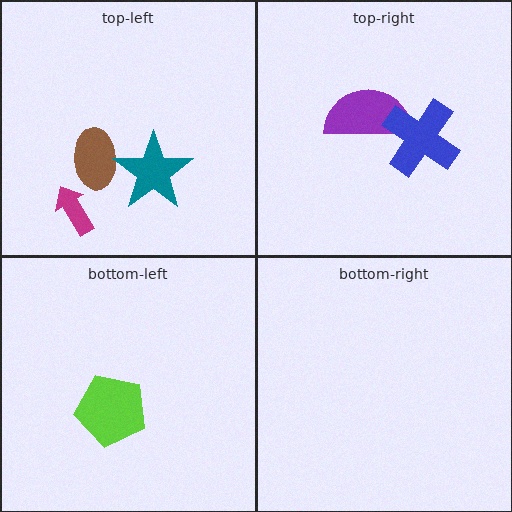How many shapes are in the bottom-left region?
1.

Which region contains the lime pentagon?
The bottom-left region.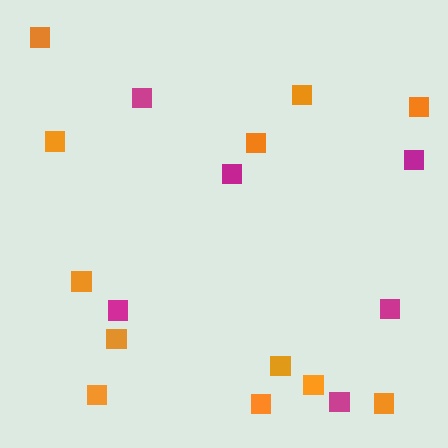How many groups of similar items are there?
There are 2 groups: one group of orange squares (12) and one group of magenta squares (6).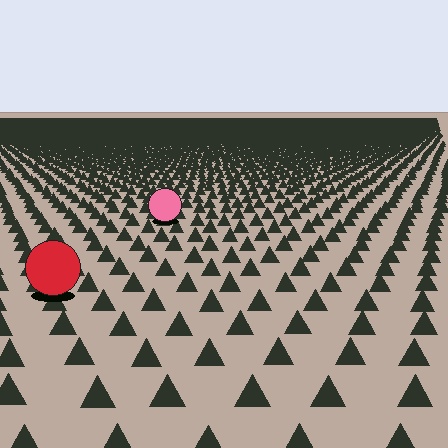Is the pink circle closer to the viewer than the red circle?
No. The red circle is closer — you can tell from the texture gradient: the ground texture is coarser near it.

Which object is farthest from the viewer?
The pink circle is farthest from the viewer. It appears smaller and the ground texture around it is denser.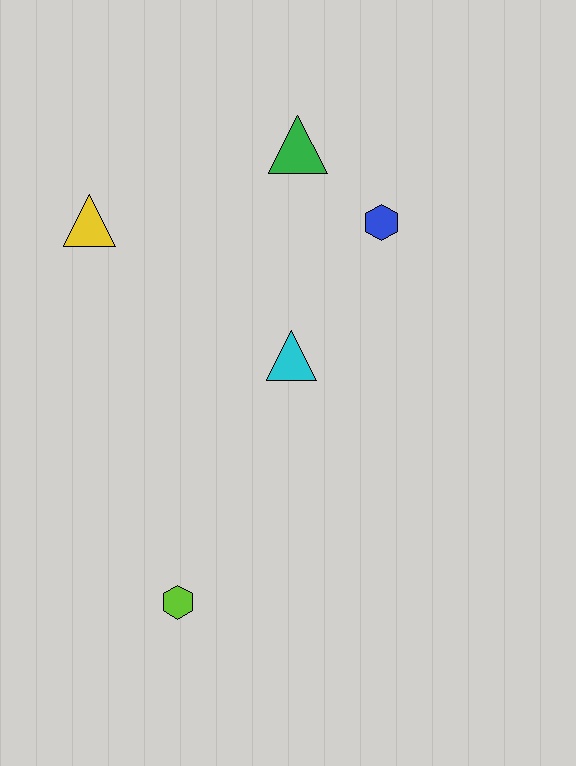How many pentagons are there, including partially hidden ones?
There are no pentagons.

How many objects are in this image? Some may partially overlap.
There are 5 objects.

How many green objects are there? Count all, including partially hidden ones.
There is 1 green object.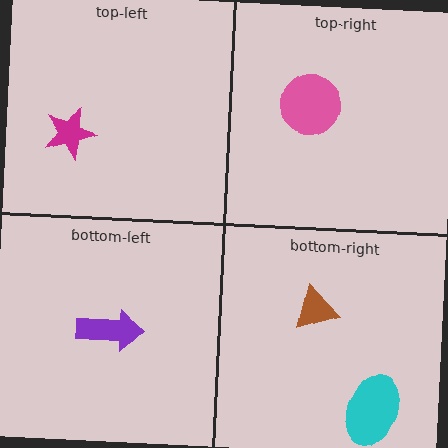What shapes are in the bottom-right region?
The brown triangle, the cyan ellipse.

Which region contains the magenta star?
The top-left region.